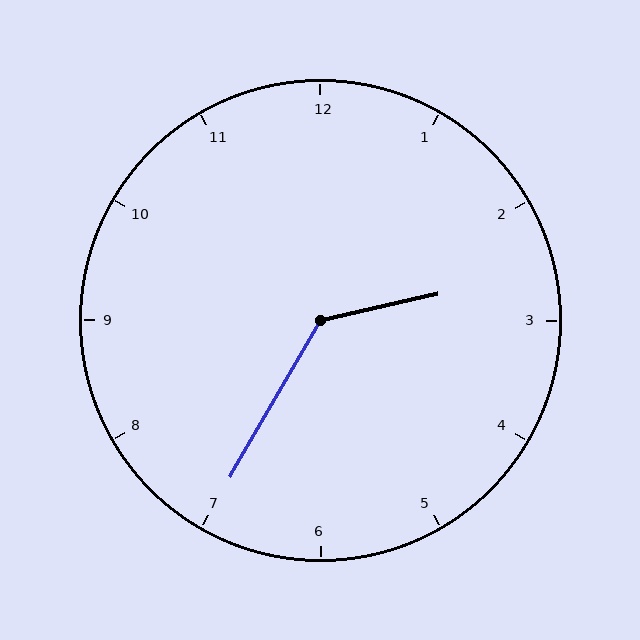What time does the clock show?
2:35.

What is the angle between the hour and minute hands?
Approximately 132 degrees.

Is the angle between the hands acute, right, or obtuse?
It is obtuse.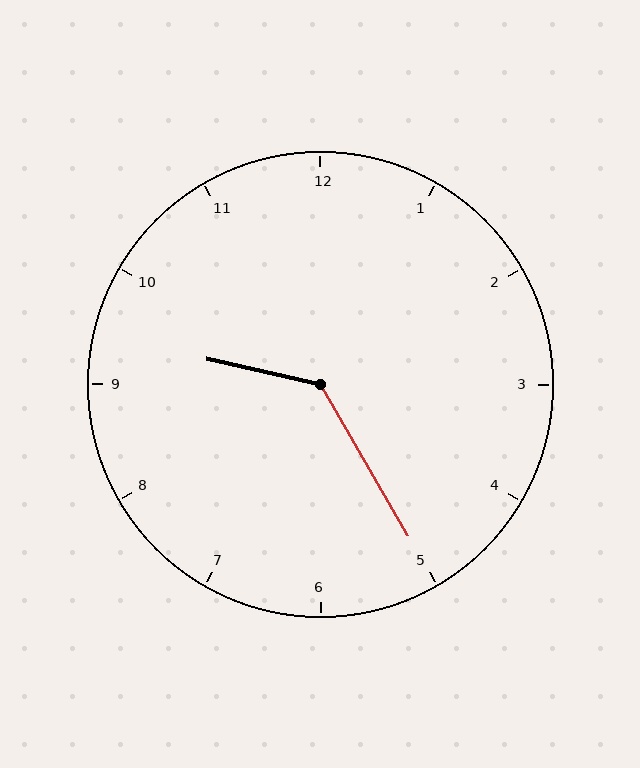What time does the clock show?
9:25.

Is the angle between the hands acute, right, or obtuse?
It is obtuse.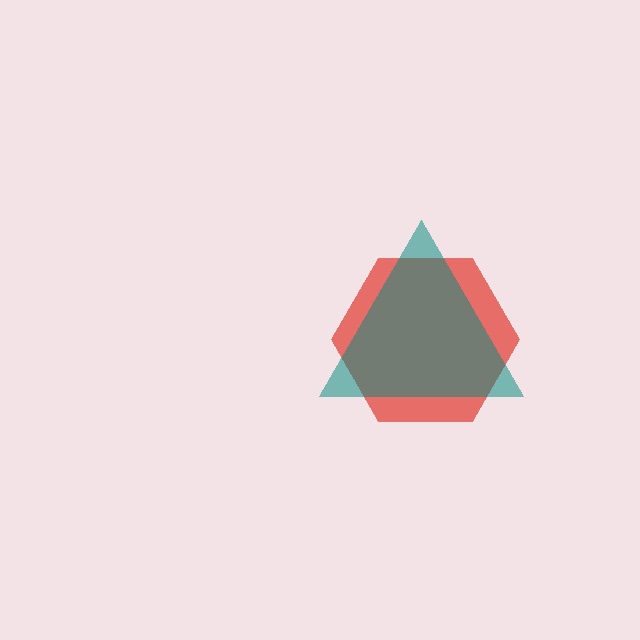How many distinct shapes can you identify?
There are 2 distinct shapes: a red hexagon, a teal triangle.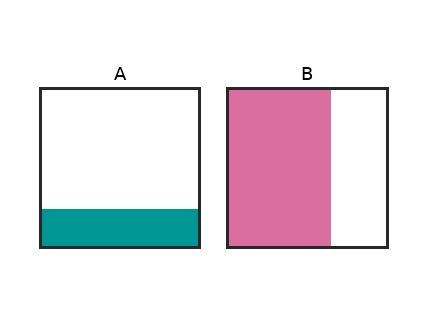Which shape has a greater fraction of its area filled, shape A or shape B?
Shape B.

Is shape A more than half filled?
No.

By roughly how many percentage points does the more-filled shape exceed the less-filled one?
By roughly 40 percentage points (B over A).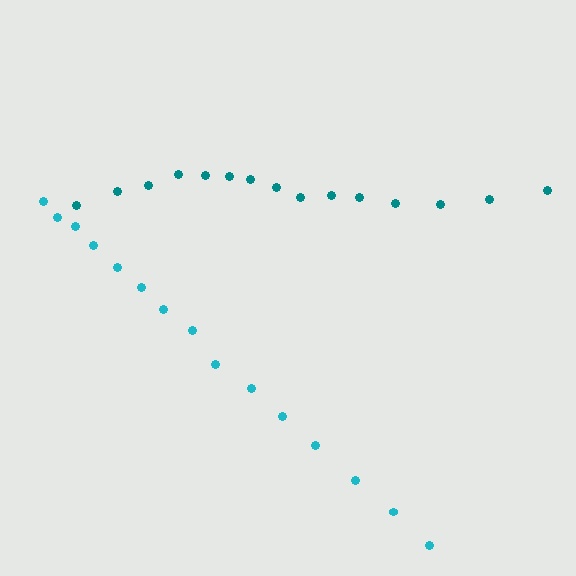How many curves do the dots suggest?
There are 2 distinct paths.